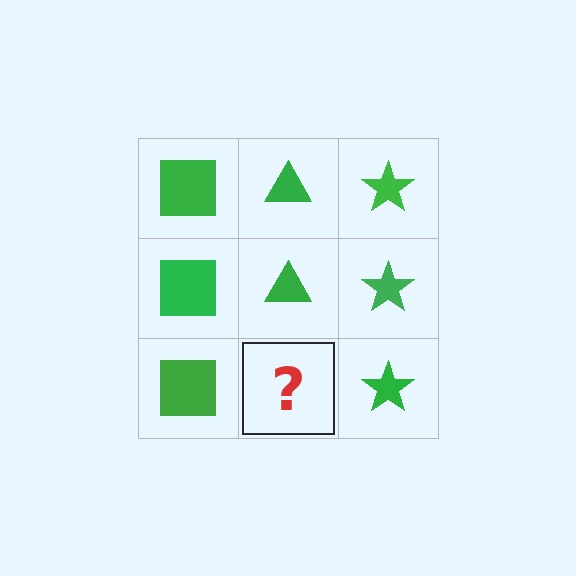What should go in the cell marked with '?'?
The missing cell should contain a green triangle.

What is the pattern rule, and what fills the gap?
The rule is that each column has a consistent shape. The gap should be filled with a green triangle.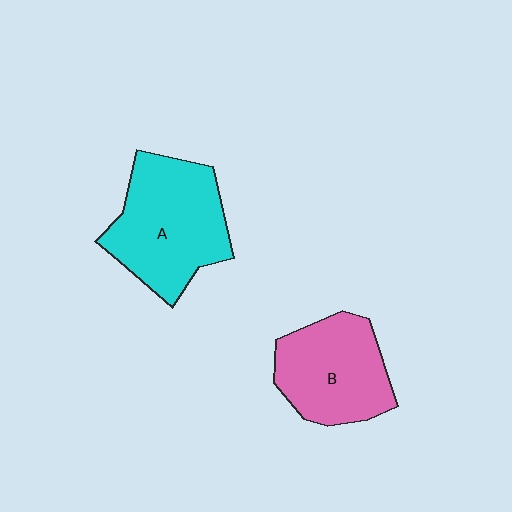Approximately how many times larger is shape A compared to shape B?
Approximately 1.2 times.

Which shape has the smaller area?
Shape B (pink).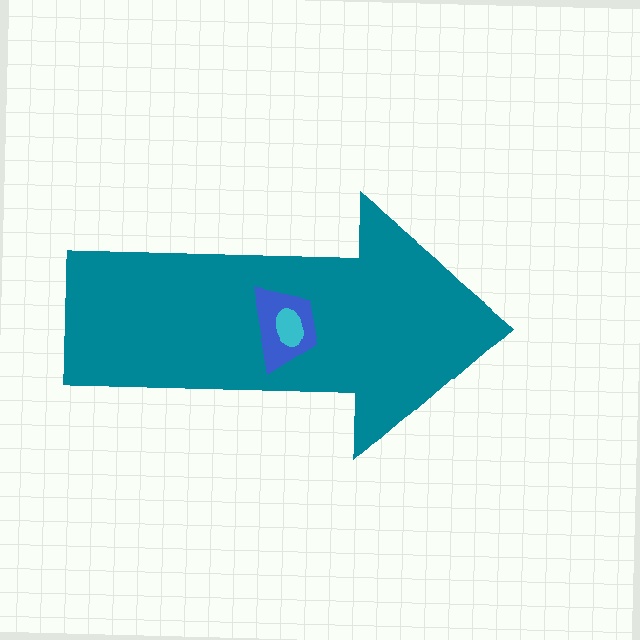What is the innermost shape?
The cyan ellipse.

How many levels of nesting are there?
3.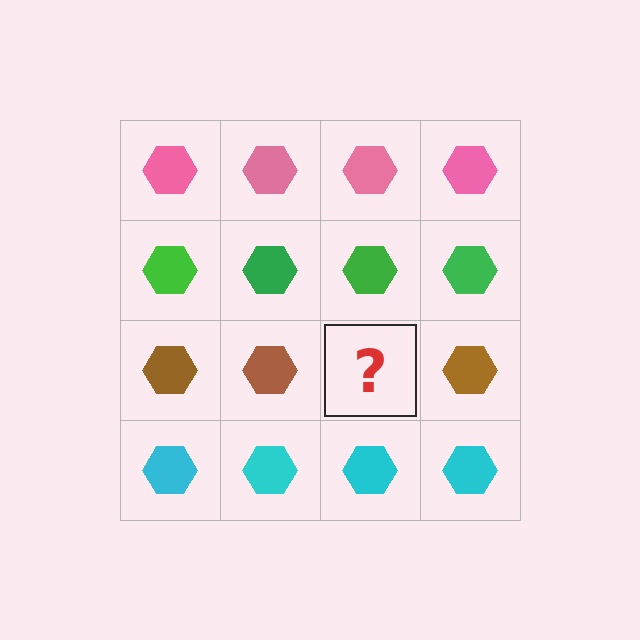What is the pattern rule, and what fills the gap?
The rule is that each row has a consistent color. The gap should be filled with a brown hexagon.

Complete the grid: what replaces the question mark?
The question mark should be replaced with a brown hexagon.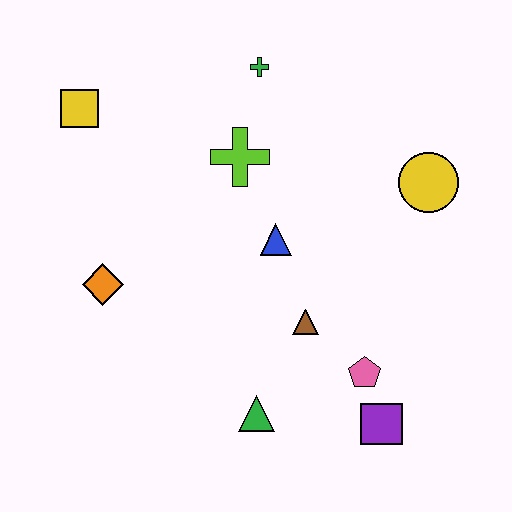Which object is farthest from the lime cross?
The purple square is farthest from the lime cross.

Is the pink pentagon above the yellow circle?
No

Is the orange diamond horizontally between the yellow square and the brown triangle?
Yes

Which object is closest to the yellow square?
The lime cross is closest to the yellow square.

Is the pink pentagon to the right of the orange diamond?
Yes